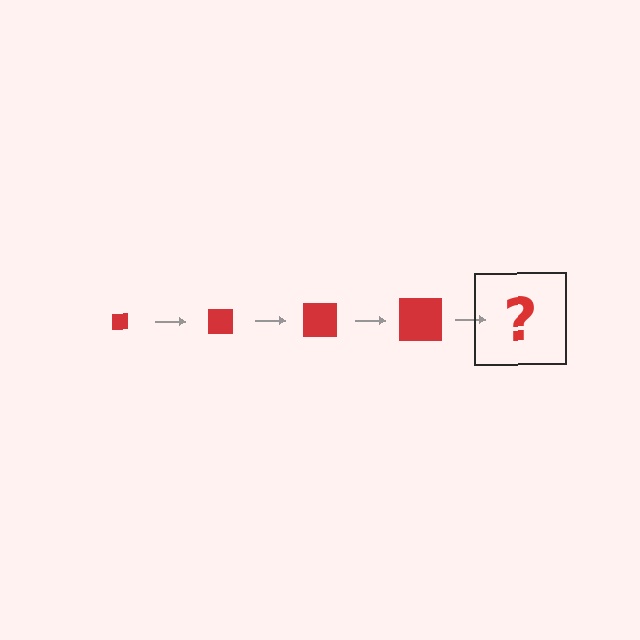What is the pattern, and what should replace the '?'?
The pattern is that the square gets progressively larger each step. The '?' should be a red square, larger than the previous one.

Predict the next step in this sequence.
The next step is a red square, larger than the previous one.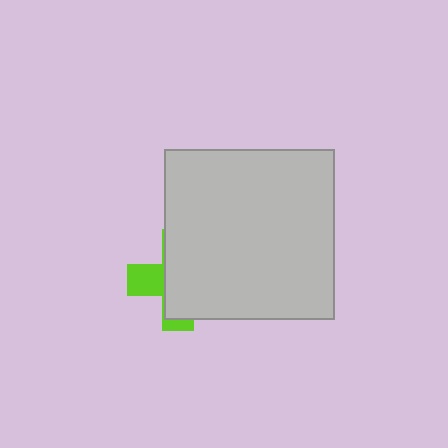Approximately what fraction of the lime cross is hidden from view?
Roughly 70% of the lime cross is hidden behind the light gray square.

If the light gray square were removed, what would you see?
You would see the complete lime cross.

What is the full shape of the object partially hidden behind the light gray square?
The partially hidden object is a lime cross.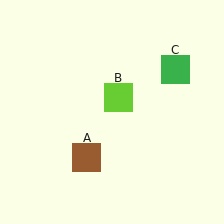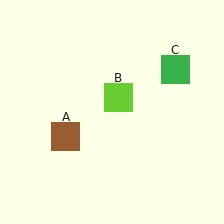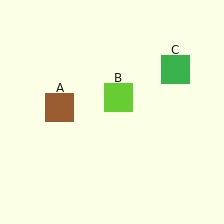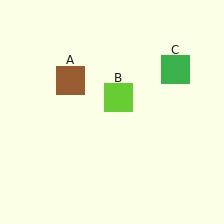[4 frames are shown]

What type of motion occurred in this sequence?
The brown square (object A) rotated clockwise around the center of the scene.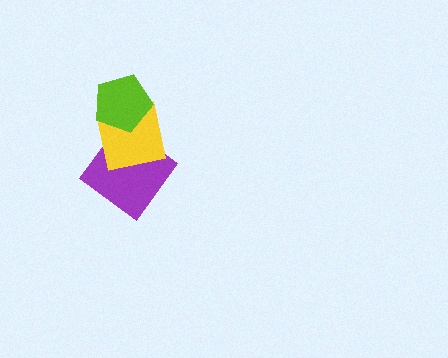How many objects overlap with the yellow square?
2 objects overlap with the yellow square.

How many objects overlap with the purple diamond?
2 objects overlap with the purple diamond.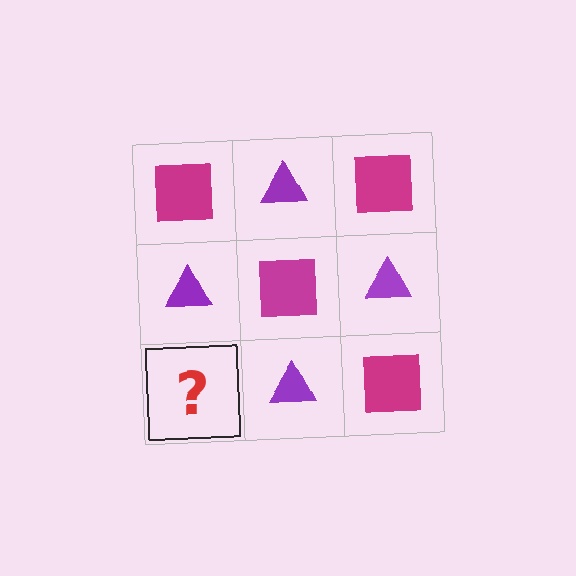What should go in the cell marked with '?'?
The missing cell should contain a magenta square.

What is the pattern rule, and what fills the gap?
The rule is that it alternates magenta square and purple triangle in a checkerboard pattern. The gap should be filled with a magenta square.